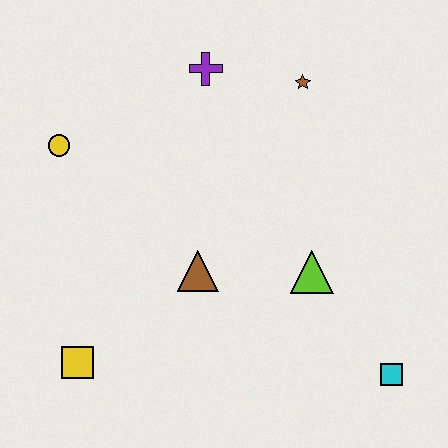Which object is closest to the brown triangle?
The lime triangle is closest to the brown triangle.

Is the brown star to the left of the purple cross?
No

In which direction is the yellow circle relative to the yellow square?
The yellow circle is above the yellow square.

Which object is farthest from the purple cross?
The cyan square is farthest from the purple cross.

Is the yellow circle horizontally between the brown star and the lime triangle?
No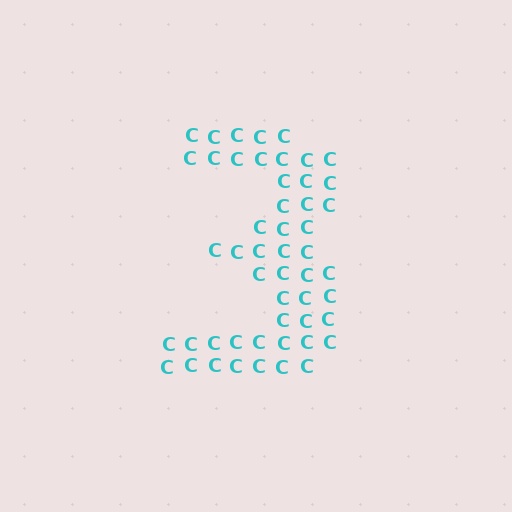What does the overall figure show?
The overall figure shows the digit 3.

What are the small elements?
The small elements are letter C's.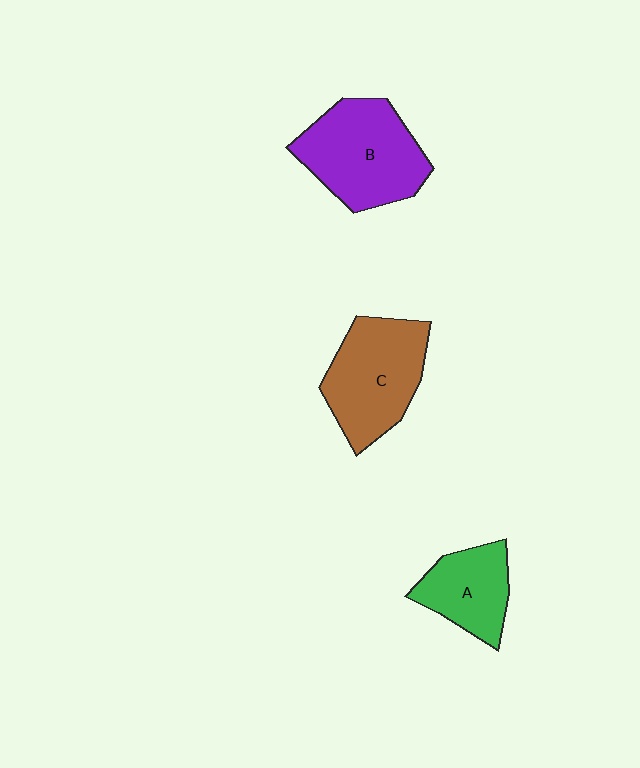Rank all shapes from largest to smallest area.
From largest to smallest: B (purple), C (brown), A (green).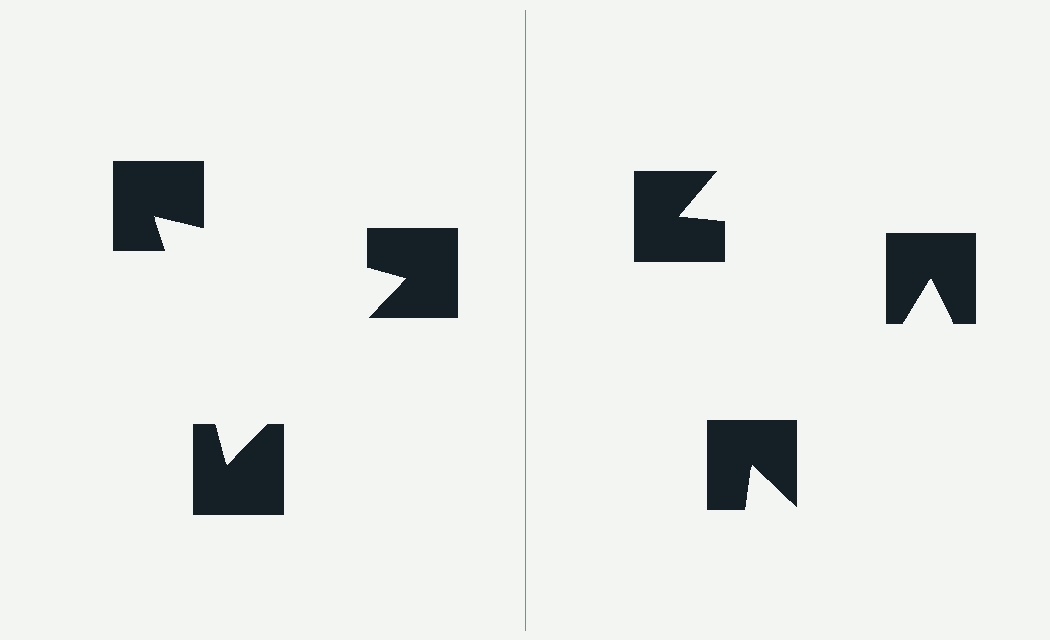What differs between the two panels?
The notched squares are positioned identically on both sides; only the wedge orientations differ. On the left they align to a triangle; on the right they are misaligned.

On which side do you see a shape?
An illusory triangle appears on the left side. On the right side the wedge cuts are rotated, so no coherent shape forms.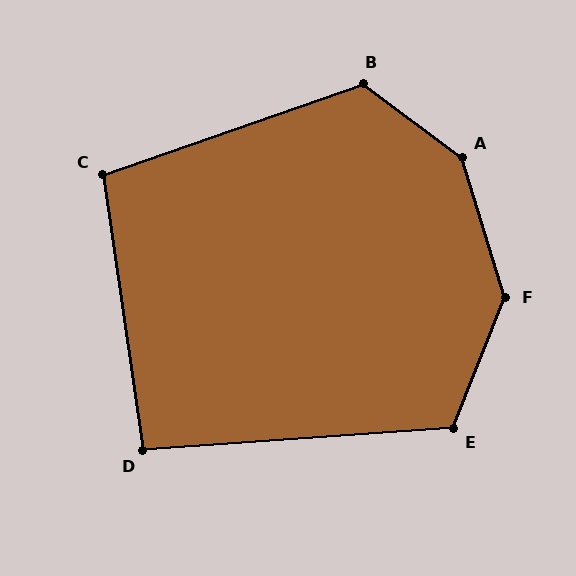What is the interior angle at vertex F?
Approximately 141 degrees (obtuse).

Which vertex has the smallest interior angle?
D, at approximately 94 degrees.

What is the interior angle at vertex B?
Approximately 124 degrees (obtuse).